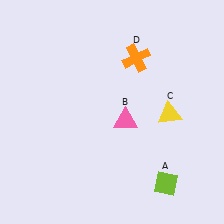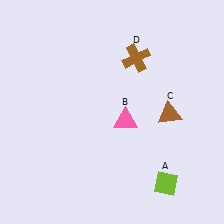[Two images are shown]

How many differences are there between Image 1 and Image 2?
There are 2 differences between the two images.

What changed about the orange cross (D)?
In Image 1, D is orange. In Image 2, it changed to brown.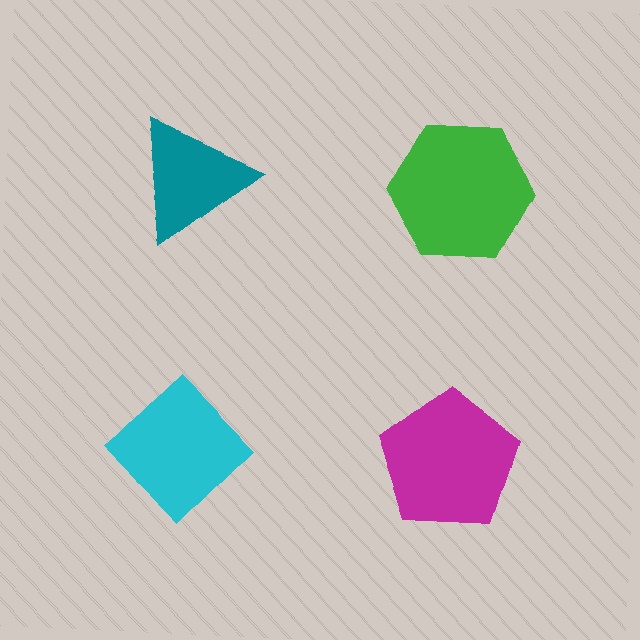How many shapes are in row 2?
2 shapes.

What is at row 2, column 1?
A cyan diamond.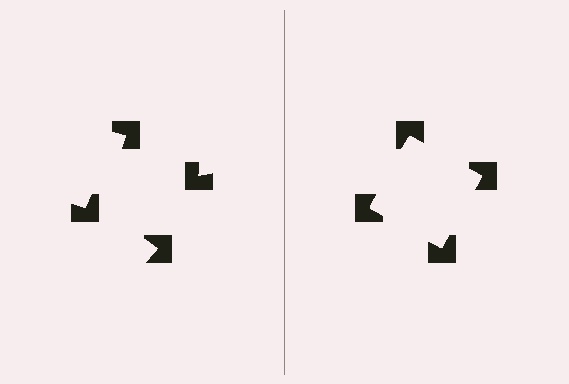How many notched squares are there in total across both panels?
8 — 4 on each side.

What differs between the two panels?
The notched squares are positioned identically on both sides; only the wedge orientations differ. On the right they align to a square; on the left they are misaligned.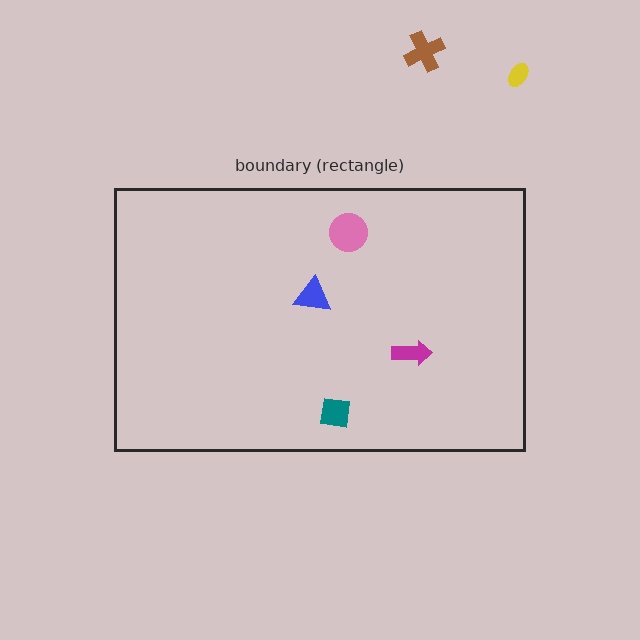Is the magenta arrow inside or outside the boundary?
Inside.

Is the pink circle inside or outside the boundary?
Inside.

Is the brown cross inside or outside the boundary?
Outside.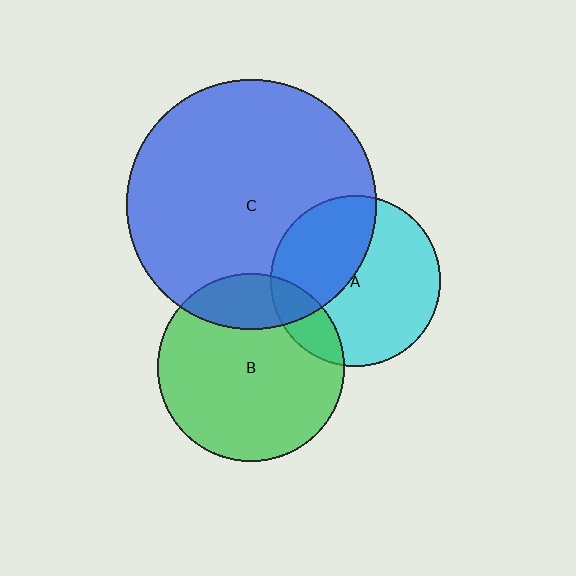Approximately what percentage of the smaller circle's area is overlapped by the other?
Approximately 20%.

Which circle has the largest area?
Circle C (blue).